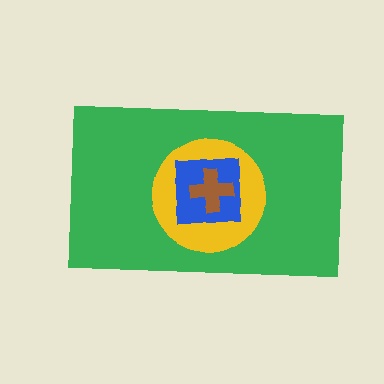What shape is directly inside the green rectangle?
The yellow circle.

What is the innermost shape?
The brown cross.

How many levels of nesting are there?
4.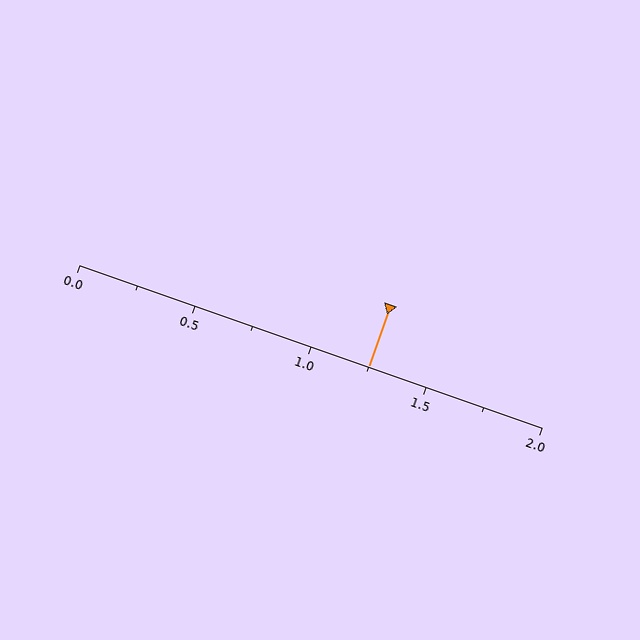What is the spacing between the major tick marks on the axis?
The major ticks are spaced 0.5 apart.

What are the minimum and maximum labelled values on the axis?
The axis runs from 0.0 to 2.0.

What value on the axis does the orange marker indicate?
The marker indicates approximately 1.25.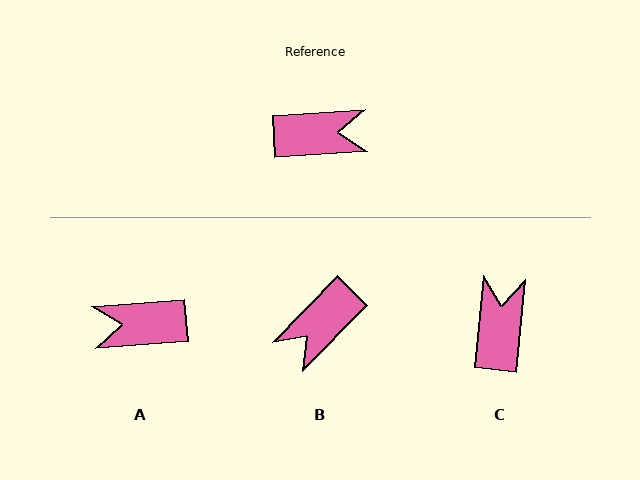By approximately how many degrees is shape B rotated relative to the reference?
Approximately 139 degrees clockwise.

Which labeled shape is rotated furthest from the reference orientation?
A, about 180 degrees away.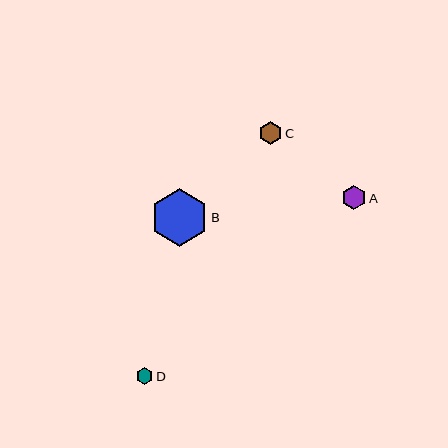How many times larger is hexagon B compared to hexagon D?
Hexagon B is approximately 3.4 times the size of hexagon D.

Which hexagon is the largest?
Hexagon B is the largest with a size of approximately 58 pixels.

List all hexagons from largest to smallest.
From largest to smallest: B, A, C, D.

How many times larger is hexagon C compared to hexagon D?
Hexagon C is approximately 1.4 times the size of hexagon D.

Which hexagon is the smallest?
Hexagon D is the smallest with a size of approximately 17 pixels.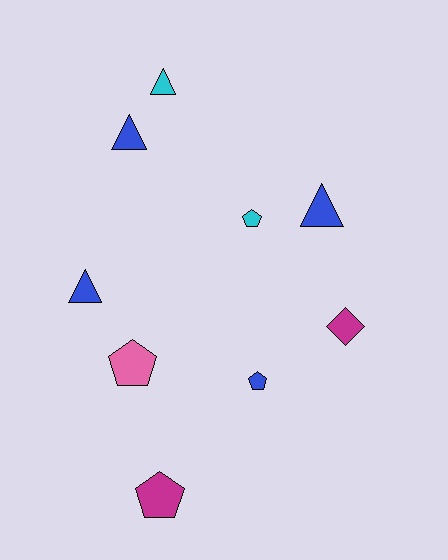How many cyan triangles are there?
There is 1 cyan triangle.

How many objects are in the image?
There are 9 objects.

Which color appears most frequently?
Blue, with 4 objects.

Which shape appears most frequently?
Triangle, with 4 objects.